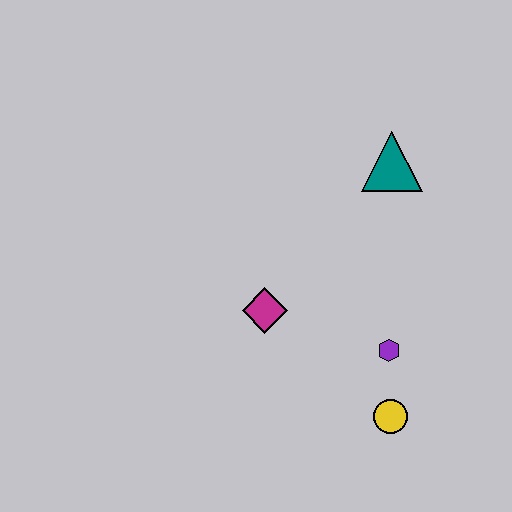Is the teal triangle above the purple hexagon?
Yes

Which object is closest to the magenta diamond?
The purple hexagon is closest to the magenta diamond.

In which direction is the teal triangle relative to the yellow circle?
The teal triangle is above the yellow circle.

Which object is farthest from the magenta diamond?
The teal triangle is farthest from the magenta diamond.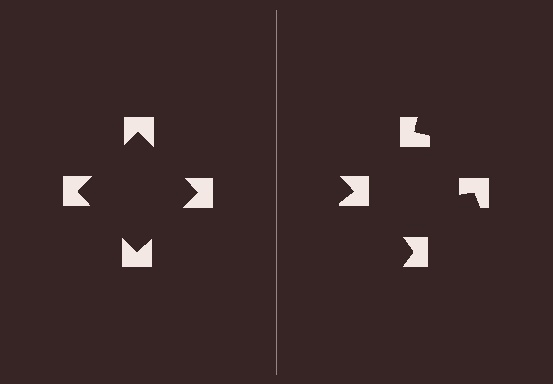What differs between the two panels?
The notched squares are positioned identically on both sides; only the wedge orientations differ. On the left they align to a square; on the right they are misaligned.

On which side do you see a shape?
An illusory square appears on the left side. On the right side the wedge cuts are rotated, so no coherent shape forms.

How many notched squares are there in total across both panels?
8 — 4 on each side.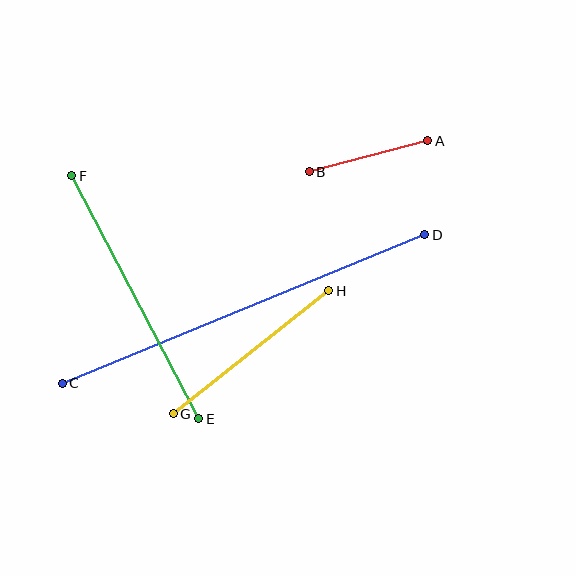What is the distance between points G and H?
The distance is approximately 199 pixels.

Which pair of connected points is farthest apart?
Points C and D are farthest apart.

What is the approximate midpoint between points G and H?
The midpoint is at approximately (251, 352) pixels.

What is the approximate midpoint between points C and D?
The midpoint is at approximately (244, 309) pixels.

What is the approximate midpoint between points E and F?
The midpoint is at approximately (135, 297) pixels.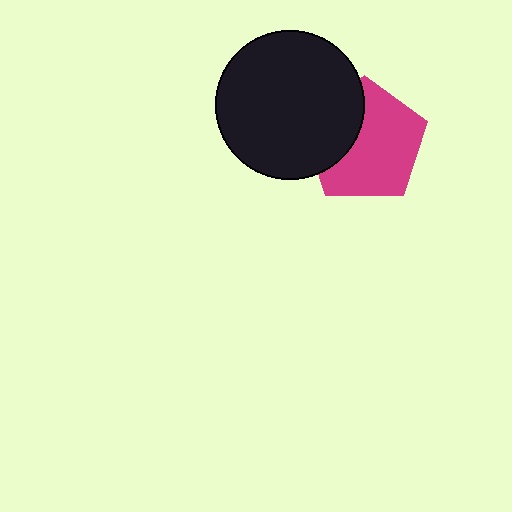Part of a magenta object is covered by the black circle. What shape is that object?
It is a pentagon.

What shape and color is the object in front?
The object in front is a black circle.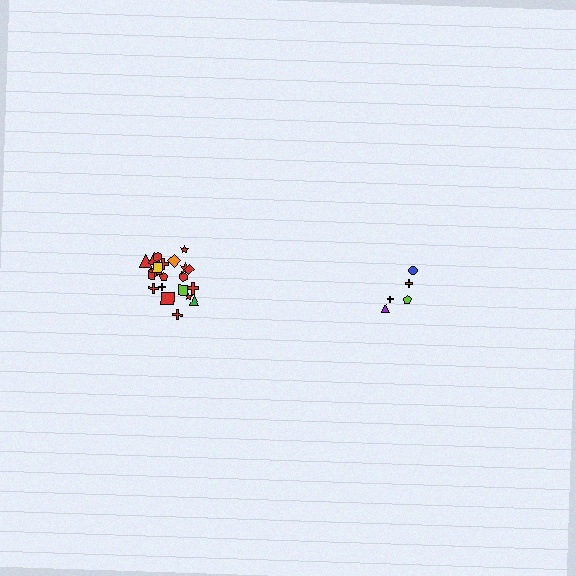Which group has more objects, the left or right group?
The left group.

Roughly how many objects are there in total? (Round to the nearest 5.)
Roughly 25 objects in total.